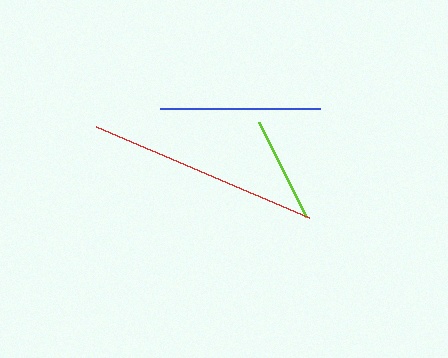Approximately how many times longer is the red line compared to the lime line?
The red line is approximately 2.2 times the length of the lime line.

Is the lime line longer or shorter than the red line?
The red line is longer than the lime line.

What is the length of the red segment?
The red segment is approximately 232 pixels long.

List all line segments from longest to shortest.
From longest to shortest: red, blue, lime.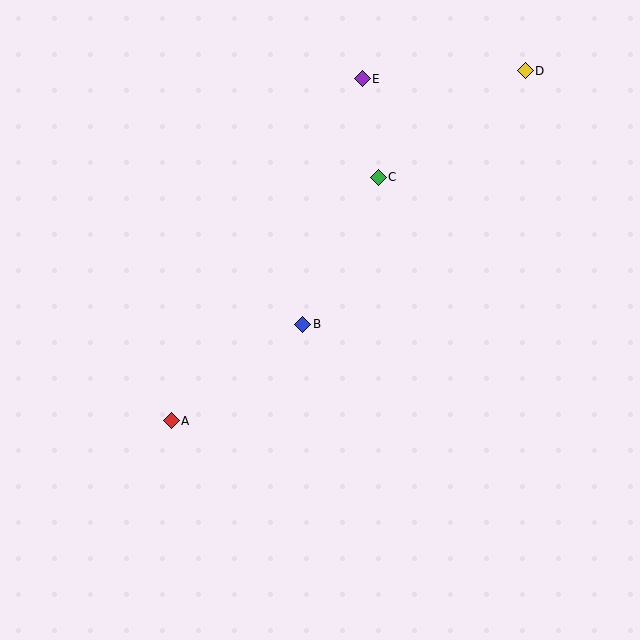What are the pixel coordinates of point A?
Point A is at (171, 421).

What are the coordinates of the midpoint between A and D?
The midpoint between A and D is at (348, 246).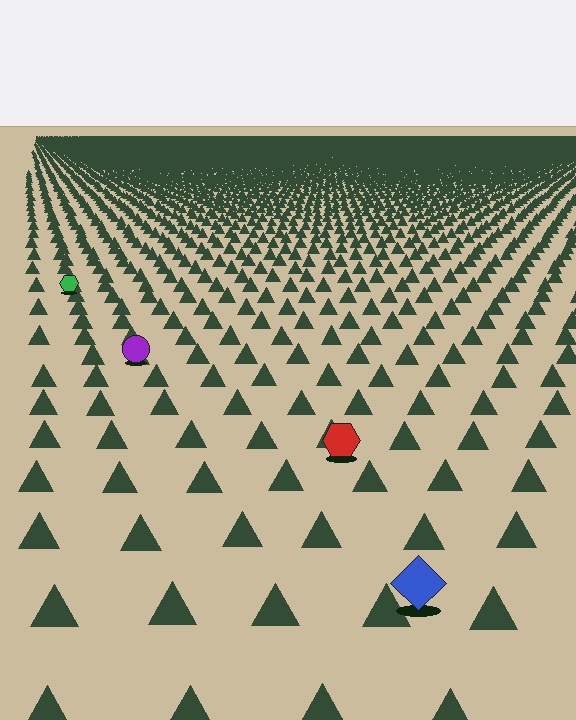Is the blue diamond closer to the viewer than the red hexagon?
Yes. The blue diamond is closer — you can tell from the texture gradient: the ground texture is coarser near it.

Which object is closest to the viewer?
The blue diamond is closest. The texture marks near it are larger and more spread out.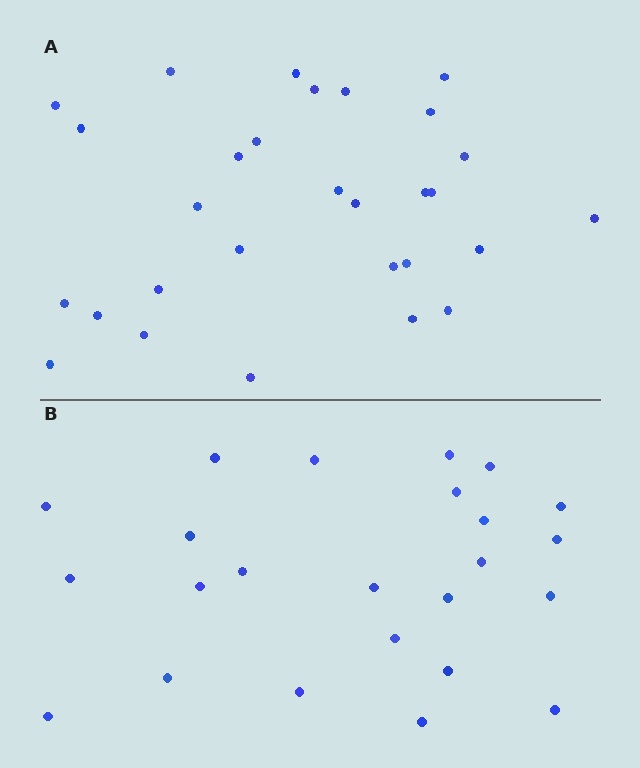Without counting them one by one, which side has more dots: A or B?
Region A (the top region) has more dots.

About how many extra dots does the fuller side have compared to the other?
Region A has about 5 more dots than region B.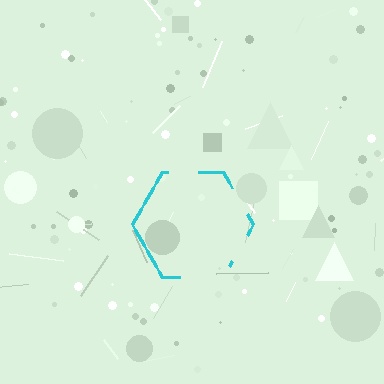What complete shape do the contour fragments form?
The contour fragments form a hexagon.